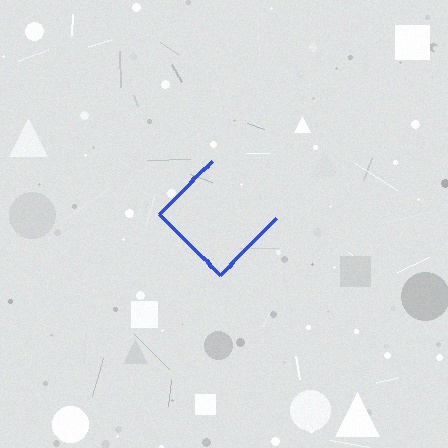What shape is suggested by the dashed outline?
The dashed outline suggests a diamond.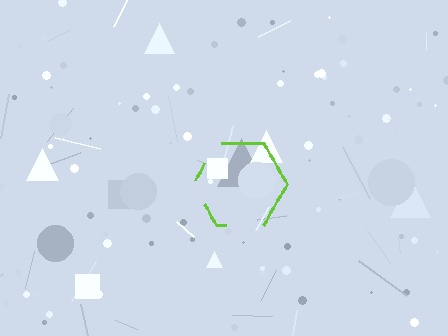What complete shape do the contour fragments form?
The contour fragments form a hexagon.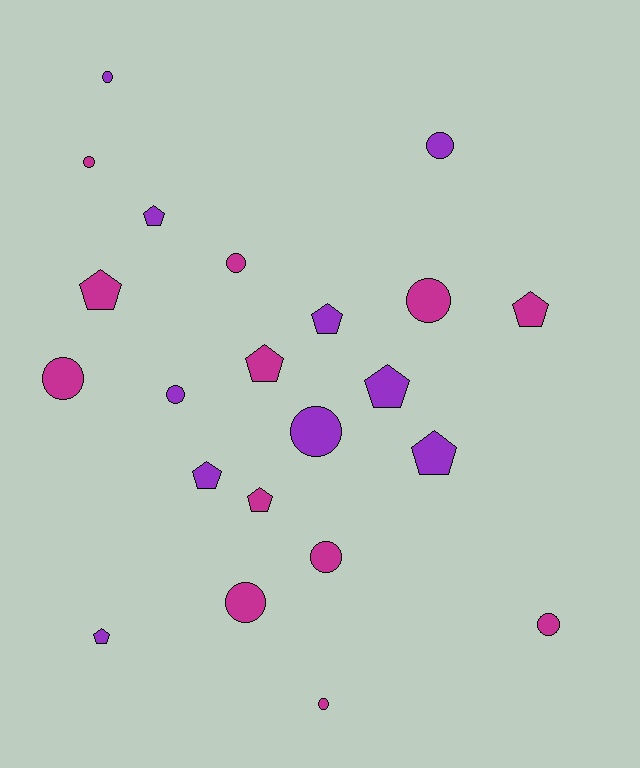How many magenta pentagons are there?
There are 4 magenta pentagons.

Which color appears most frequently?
Magenta, with 12 objects.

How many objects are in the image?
There are 22 objects.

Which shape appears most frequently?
Circle, with 12 objects.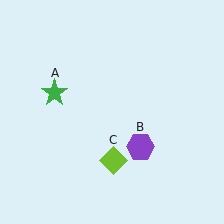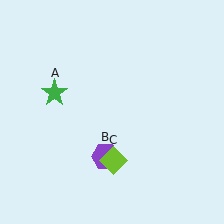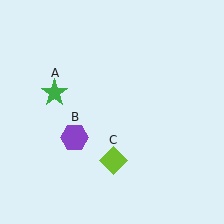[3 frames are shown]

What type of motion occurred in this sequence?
The purple hexagon (object B) rotated clockwise around the center of the scene.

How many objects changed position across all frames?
1 object changed position: purple hexagon (object B).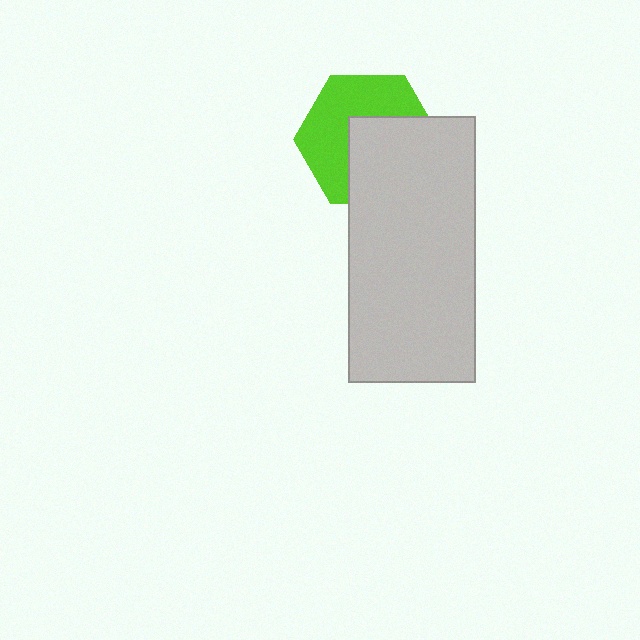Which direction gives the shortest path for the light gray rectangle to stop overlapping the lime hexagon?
Moving toward the lower-right gives the shortest separation.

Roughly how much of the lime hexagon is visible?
About half of it is visible (roughly 51%).